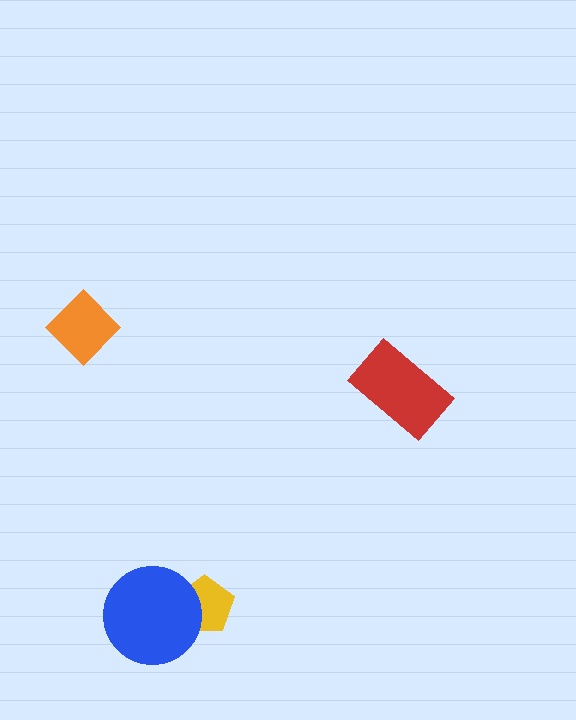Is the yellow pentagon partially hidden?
Yes, it is partially covered by another shape.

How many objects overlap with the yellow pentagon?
1 object overlaps with the yellow pentagon.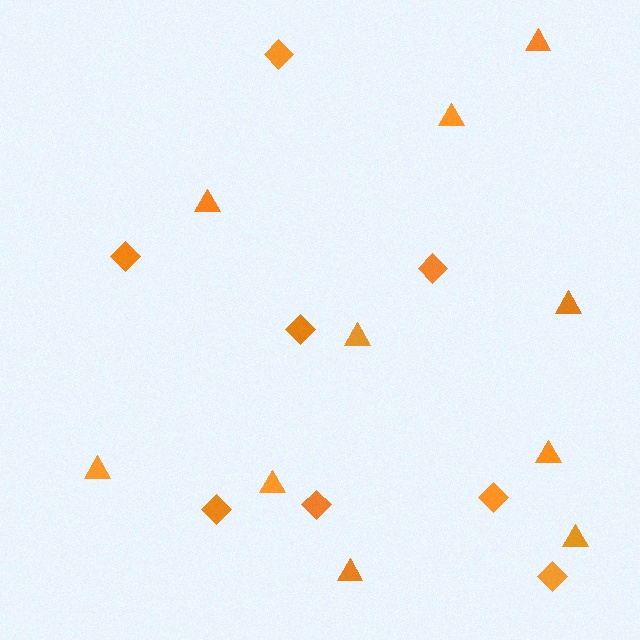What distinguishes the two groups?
There are 2 groups: one group of triangles (10) and one group of diamonds (8).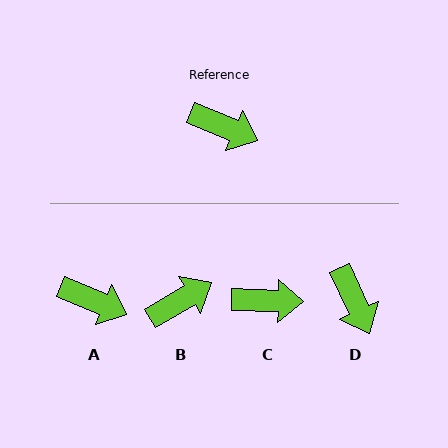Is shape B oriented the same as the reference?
No, it is off by about 53 degrees.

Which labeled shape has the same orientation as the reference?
A.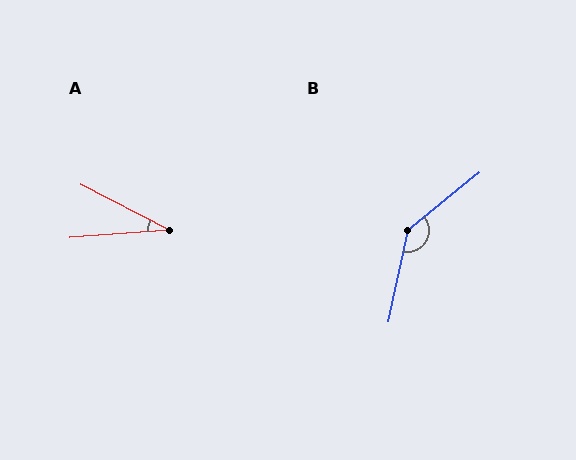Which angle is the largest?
B, at approximately 140 degrees.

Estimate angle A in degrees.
Approximately 31 degrees.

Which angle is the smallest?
A, at approximately 31 degrees.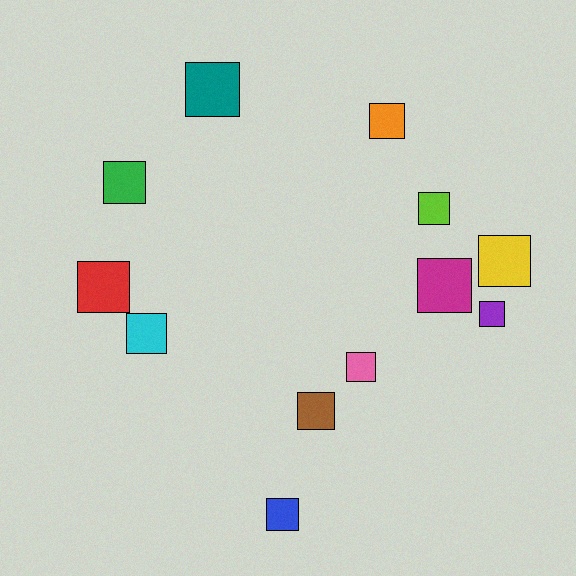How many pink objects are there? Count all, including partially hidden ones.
There is 1 pink object.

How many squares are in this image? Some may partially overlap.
There are 12 squares.